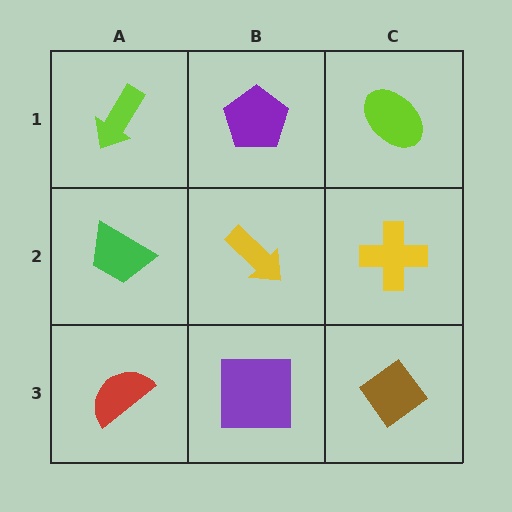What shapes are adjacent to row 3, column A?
A green trapezoid (row 2, column A), a purple square (row 3, column B).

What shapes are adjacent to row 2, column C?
A lime ellipse (row 1, column C), a brown diamond (row 3, column C), a yellow arrow (row 2, column B).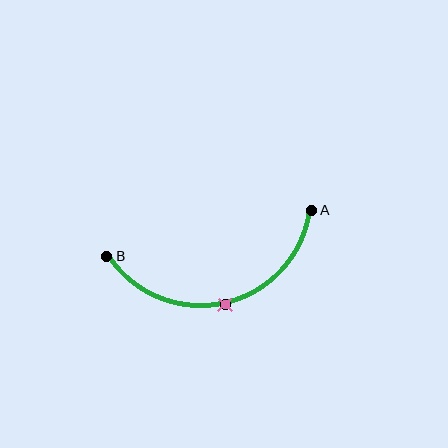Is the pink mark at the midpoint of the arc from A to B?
Yes. The pink mark lies on the arc at equal arc-length from both A and B — it is the arc midpoint.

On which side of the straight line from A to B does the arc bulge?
The arc bulges below the straight line connecting A and B.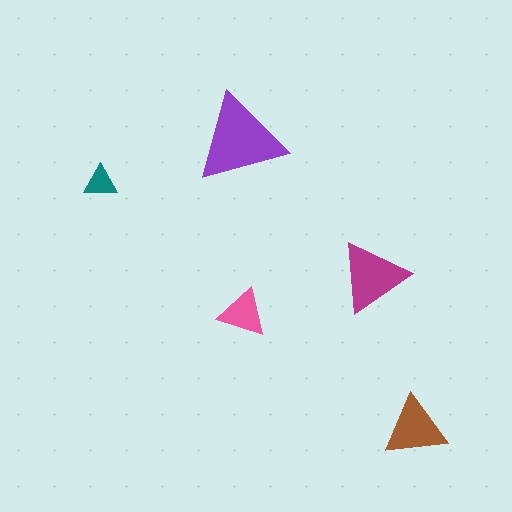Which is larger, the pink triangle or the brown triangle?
The brown one.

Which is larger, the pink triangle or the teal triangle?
The pink one.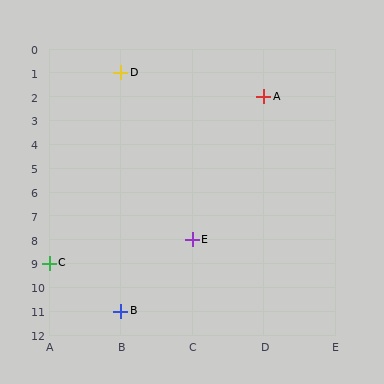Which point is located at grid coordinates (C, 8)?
Point E is at (C, 8).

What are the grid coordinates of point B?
Point B is at grid coordinates (B, 11).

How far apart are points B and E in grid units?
Points B and E are 1 column and 3 rows apart (about 3.2 grid units diagonally).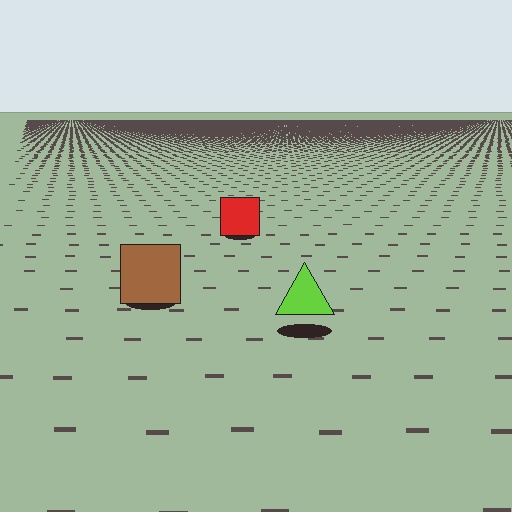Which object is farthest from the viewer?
The red square is farthest from the viewer. It appears smaller and the ground texture around it is denser.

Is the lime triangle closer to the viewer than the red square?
Yes. The lime triangle is closer — you can tell from the texture gradient: the ground texture is coarser near it.